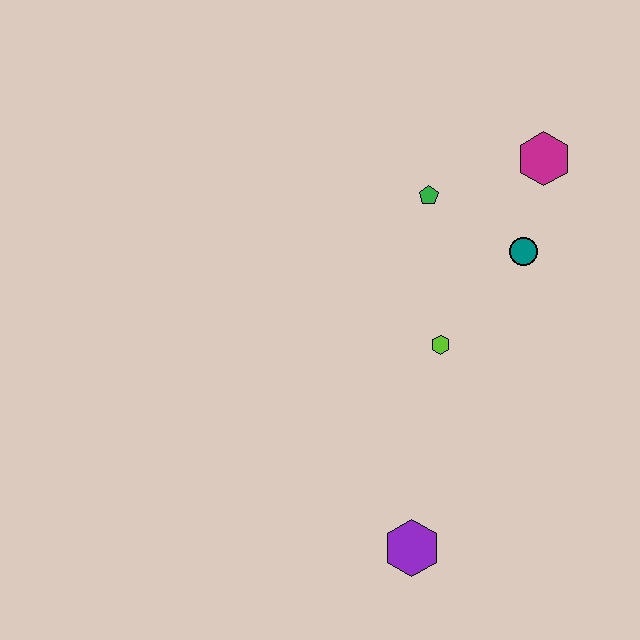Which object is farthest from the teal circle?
The purple hexagon is farthest from the teal circle.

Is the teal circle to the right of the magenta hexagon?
No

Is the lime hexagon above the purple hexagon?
Yes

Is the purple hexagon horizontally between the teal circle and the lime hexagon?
No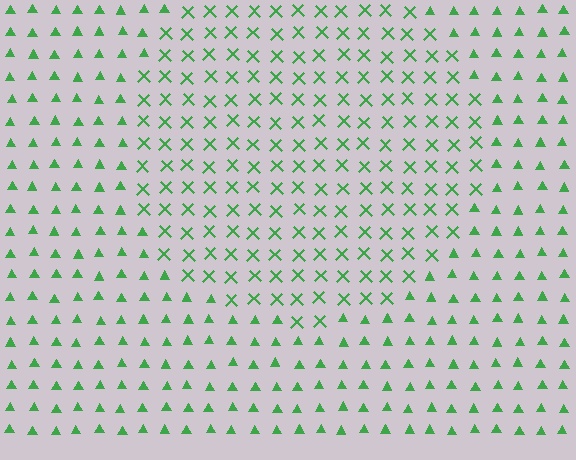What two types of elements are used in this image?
The image uses X marks inside the circle region and triangles outside it.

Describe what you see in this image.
The image is filled with small green elements arranged in a uniform grid. A circle-shaped region contains X marks, while the surrounding area contains triangles. The boundary is defined purely by the change in element shape.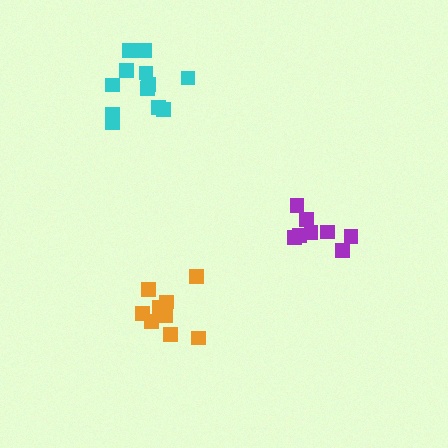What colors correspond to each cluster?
The clusters are colored: orange, purple, cyan.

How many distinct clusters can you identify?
There are 3 distinct clusters.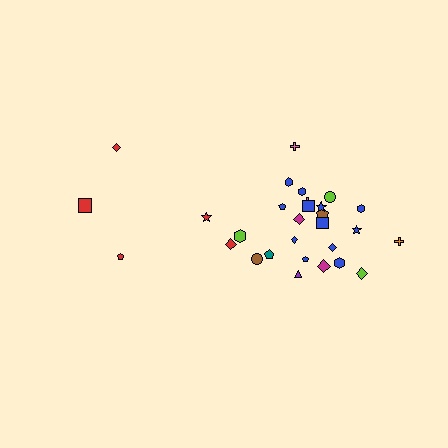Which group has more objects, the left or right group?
The right group.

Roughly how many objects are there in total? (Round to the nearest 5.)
Roughly 30 objects in total.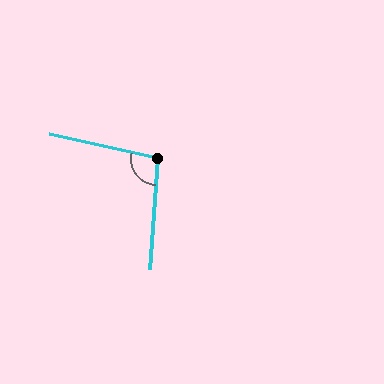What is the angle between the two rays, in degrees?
Approximately 99 degrees.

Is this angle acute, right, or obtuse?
It is obtuse.